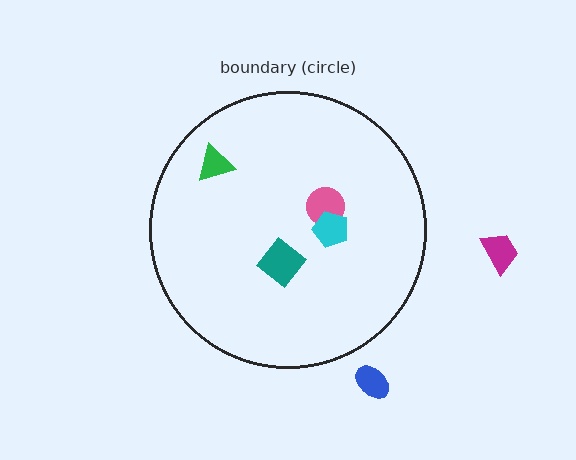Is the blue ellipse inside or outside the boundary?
Outside.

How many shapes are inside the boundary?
4 inside, 2 outside.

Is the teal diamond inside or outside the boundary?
Inside.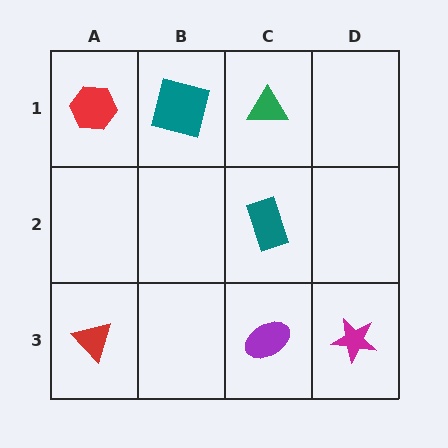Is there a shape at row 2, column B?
No, that cell is empty.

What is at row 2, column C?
A teal rectangle.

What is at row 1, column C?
A green triangle.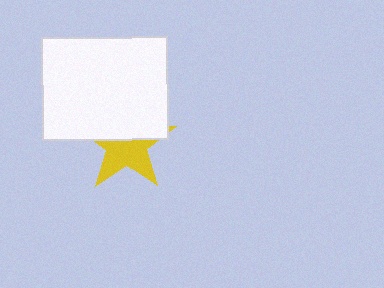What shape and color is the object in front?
The object in front is a white rectangle.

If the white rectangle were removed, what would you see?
You would see the complete yellow star.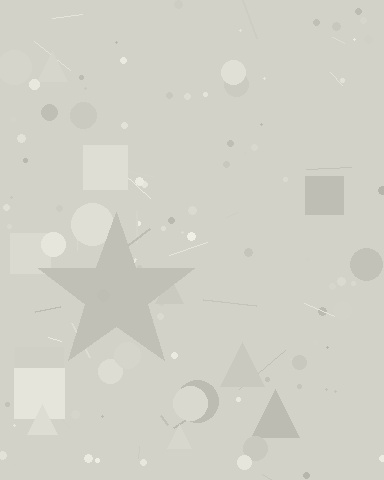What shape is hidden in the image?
A star is hidden in the image.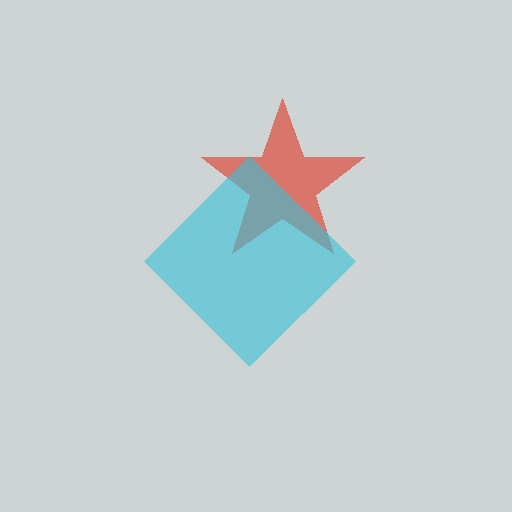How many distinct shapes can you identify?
There are 2 distinct shapes: a red star, a cyan diamond.